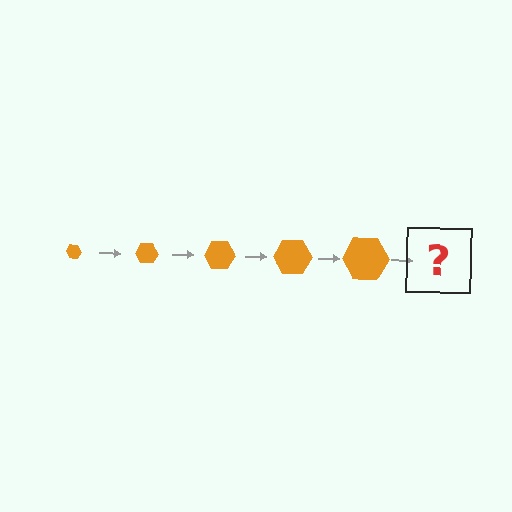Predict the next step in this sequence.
The next step is an orange hexagon, larger than the previous one.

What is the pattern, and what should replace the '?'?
The pattern is that the hexagon gets progressively larger each step. The '?' should be an orange hexagon, larger than the previous one.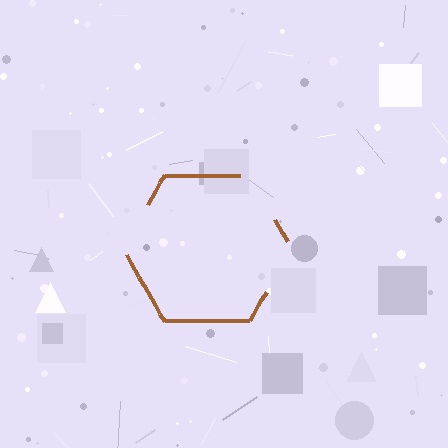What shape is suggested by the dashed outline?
The dashed outline suggests a hexagon.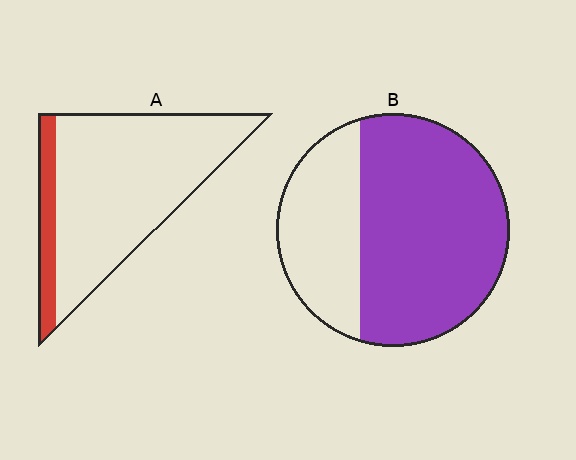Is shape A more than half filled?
No.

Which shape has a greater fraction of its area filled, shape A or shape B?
Shape B.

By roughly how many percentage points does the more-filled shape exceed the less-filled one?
By roughly 55 percentage points (B over A).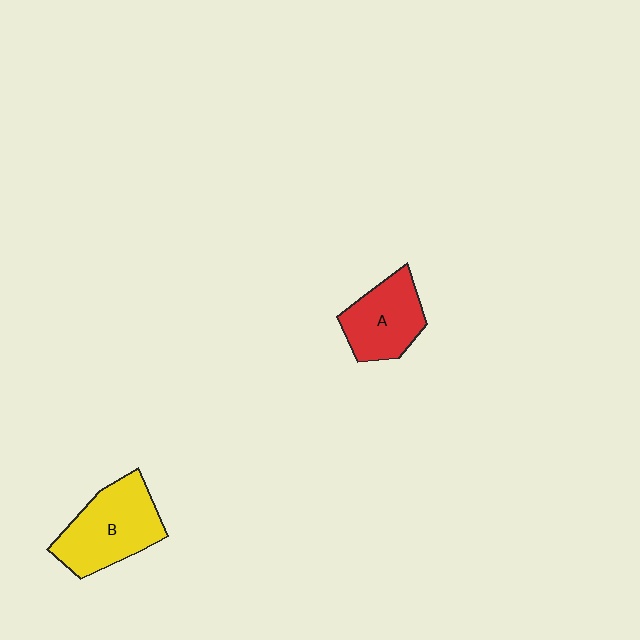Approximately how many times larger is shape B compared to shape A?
Approximately 1.3 times.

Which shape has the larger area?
Shape B (yellow).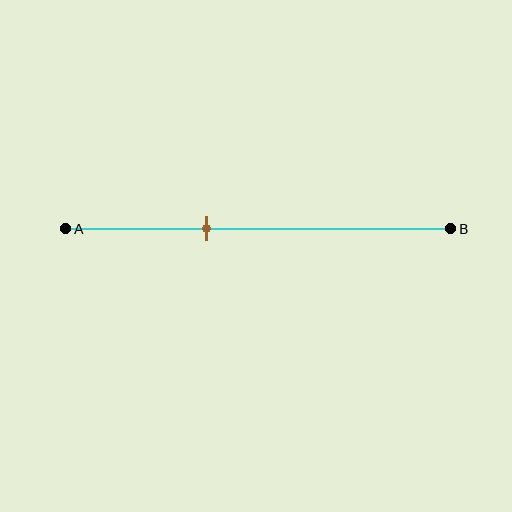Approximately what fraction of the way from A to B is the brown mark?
The brown mark is approximately 35% of the way from A to B.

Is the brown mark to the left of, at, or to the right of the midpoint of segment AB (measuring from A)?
The brown mark is to the left of the midpoint of segment AB.